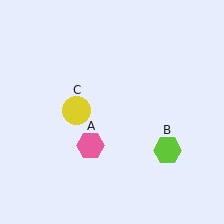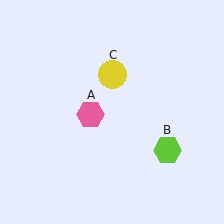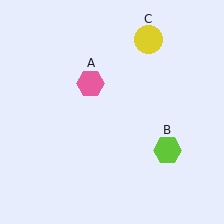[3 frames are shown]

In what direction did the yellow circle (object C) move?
The yellow circle (object C) moved up and to the right.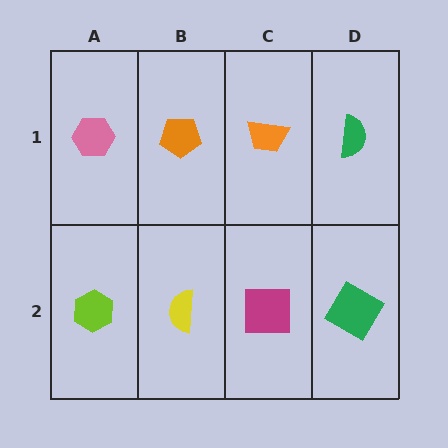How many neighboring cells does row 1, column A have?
2.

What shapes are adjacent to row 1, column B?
A yellow semicircle (row 2, column B), a pink hexagon (row 1, column A), an orange trapezoid (row 1, column C).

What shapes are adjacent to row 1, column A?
A lime hexagon (row 2, column A), an orange pentagon (row 1, column B).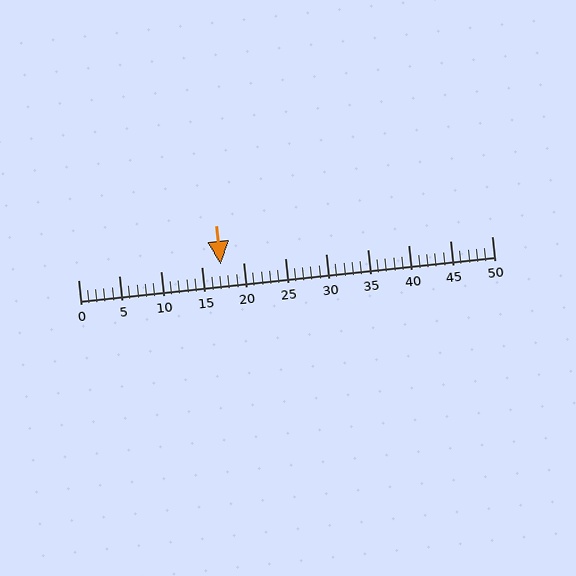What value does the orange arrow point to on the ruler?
The orange arrow points to approximately 17.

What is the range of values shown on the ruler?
The ruler shows values from 0 to 50.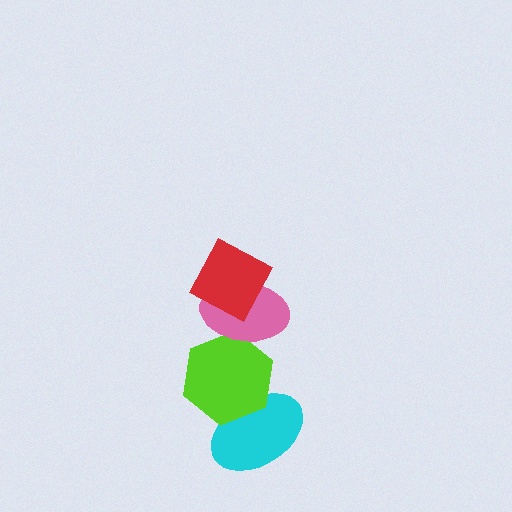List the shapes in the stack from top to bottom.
From top to bottom: the red diamond, the pink ellipse, the lime hexagon, the cyan ellipse.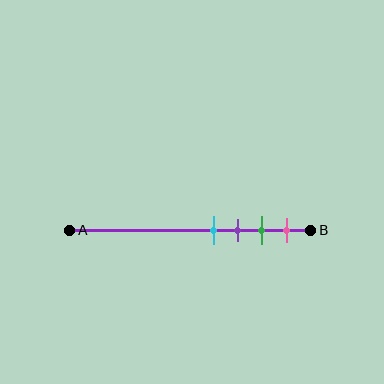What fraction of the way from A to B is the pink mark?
The pink mark is approximately 90% (0.9) of the way from A to B.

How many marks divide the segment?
There are 4 marks dividing the segment.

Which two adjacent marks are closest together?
The cyan and purple marks are the closest adjacent pair.